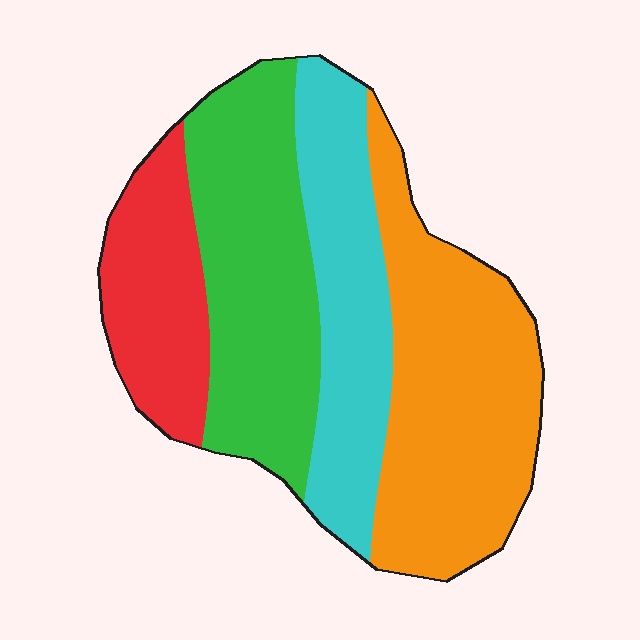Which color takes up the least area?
Red, at roughly 15%.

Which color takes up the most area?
Orange, at roughly 35%.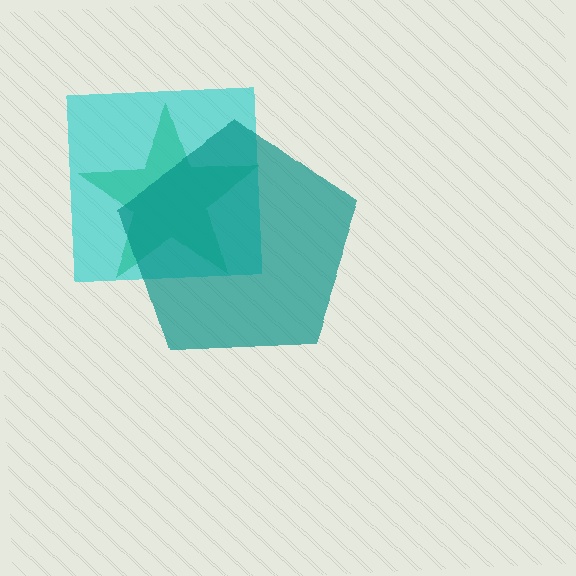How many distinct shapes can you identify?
There are 3 distinct shapes: a green star, a cyan square, a teal pentagon.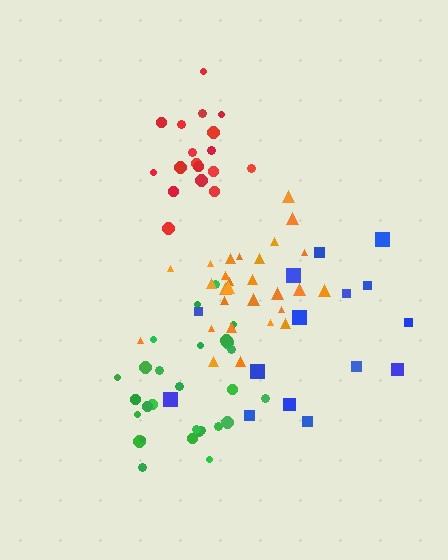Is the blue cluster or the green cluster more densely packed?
Green.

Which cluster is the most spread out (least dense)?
Blue.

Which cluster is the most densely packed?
Orange.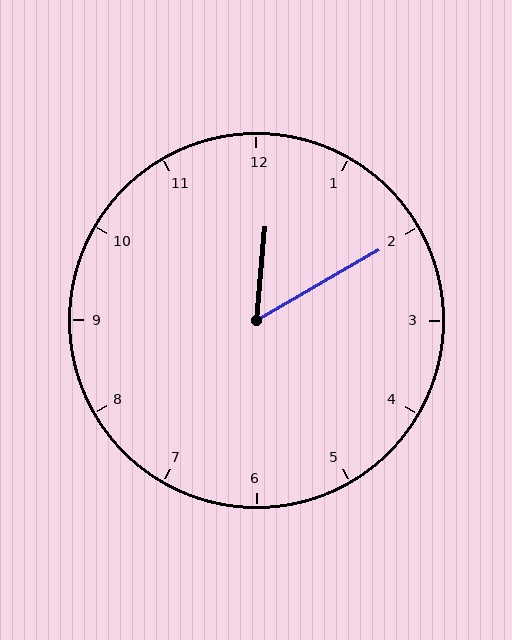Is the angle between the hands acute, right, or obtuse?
It is acute.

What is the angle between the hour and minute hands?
Approximately 55 degrees.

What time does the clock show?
12:10.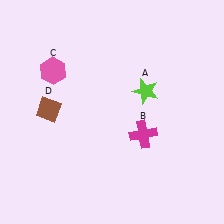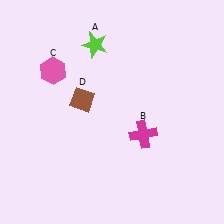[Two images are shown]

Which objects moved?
The objects that moved are: the lime star (A), the brown diamond (D).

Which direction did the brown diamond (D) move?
The brown diamond (D) moved right.